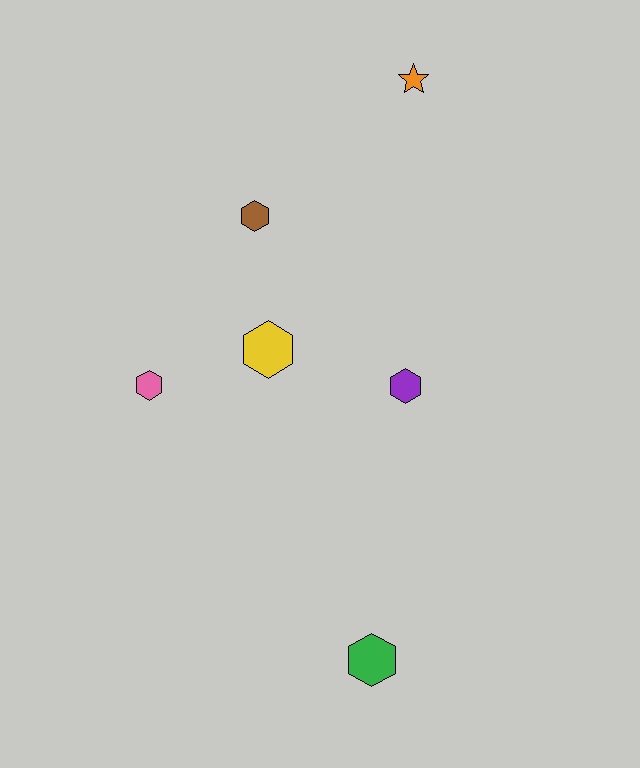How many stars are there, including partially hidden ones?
There is 1 star.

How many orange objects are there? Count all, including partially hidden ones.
There is 1 orange object.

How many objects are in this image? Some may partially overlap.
There are 6 objects.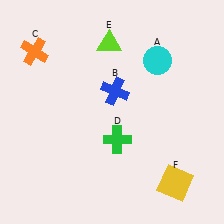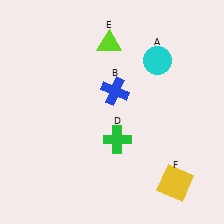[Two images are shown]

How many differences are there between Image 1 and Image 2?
There is 1 difference between the two images.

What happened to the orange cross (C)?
The orange cross (C) was removed in Image 2. It was in the top-left area of Image 1.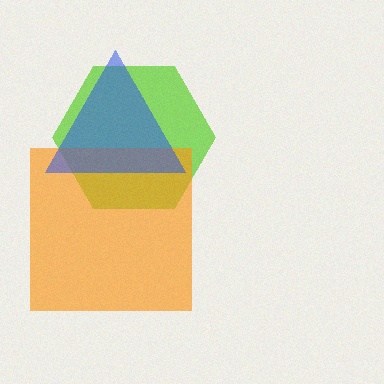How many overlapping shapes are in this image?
There are 3 overlapping shapes in the image.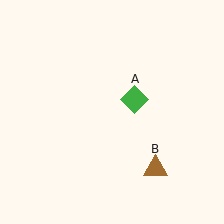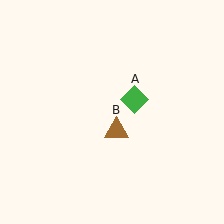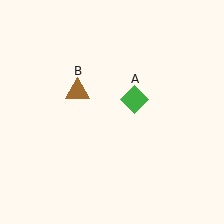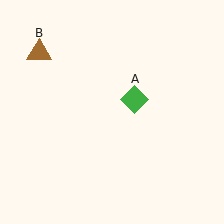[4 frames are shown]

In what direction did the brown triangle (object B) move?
The brown triangle (object B) moved up and to the left.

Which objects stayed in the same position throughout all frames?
Green diamond (object A) remained stationary.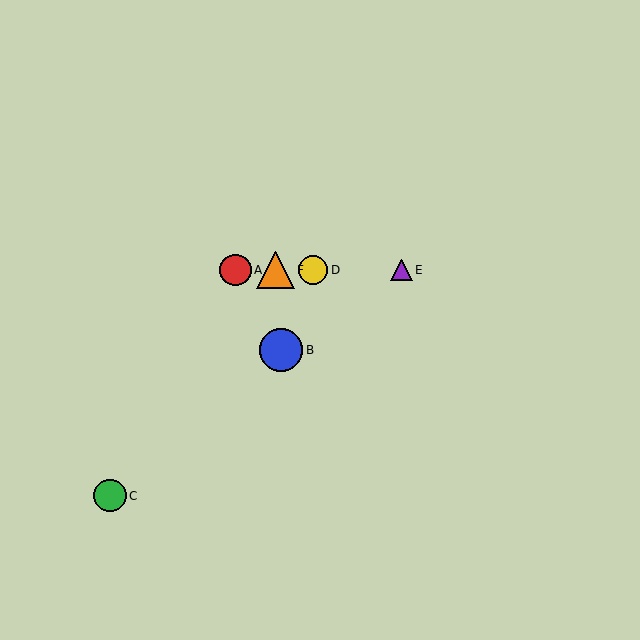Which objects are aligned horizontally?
Objects A, D, E, F are aligned horizontally.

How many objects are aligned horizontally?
4 objects (A, D, E, F) are aligned horizontally.